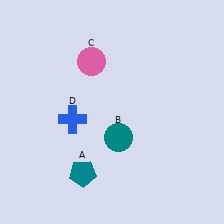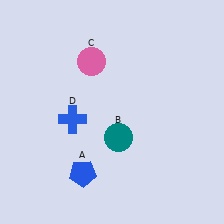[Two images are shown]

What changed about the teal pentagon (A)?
In Image 1, A is teal. In Image 2, it changed to blue.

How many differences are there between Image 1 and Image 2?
There is 1 difference between the two images.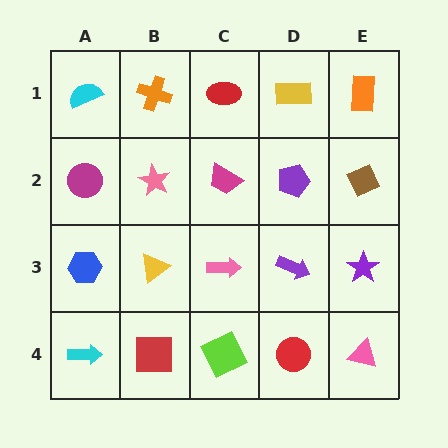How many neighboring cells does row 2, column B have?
4.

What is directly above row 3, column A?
A magenta circle.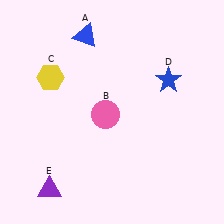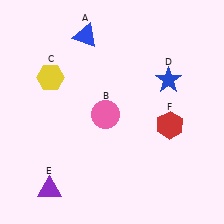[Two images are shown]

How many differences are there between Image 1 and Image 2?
There is 1 difference between the two images.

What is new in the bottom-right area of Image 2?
A red hexagon (F) was added in the bottom-right area of Image 2.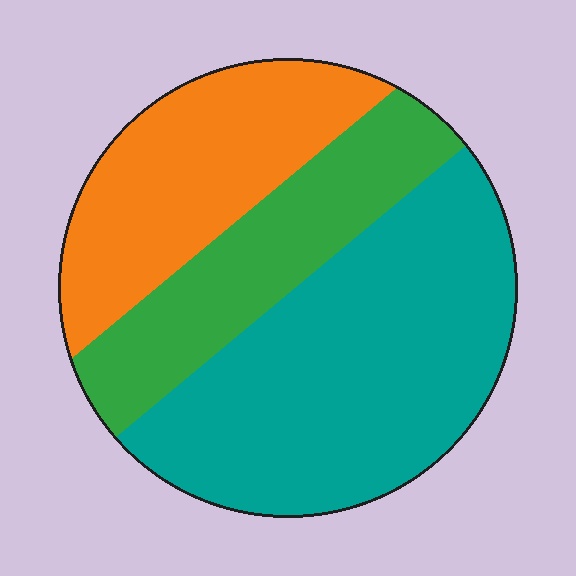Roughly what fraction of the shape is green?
Green takes up about one quarter (1/4) of the shape.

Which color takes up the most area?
Teal, at roughly 50%.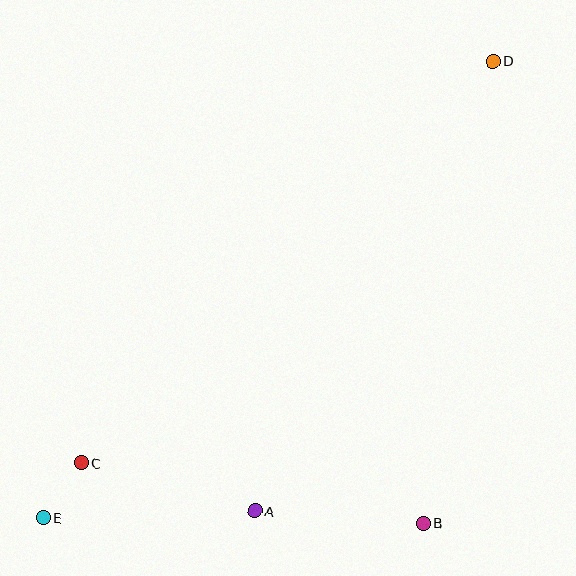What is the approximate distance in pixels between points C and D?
The distance between C and D is approximately 575 pixels.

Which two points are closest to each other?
Points C and E are closest to each other.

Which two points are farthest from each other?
Points D and E are farthest from each other.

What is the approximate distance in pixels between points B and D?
The distance between B and D is approximately 468 pixels.